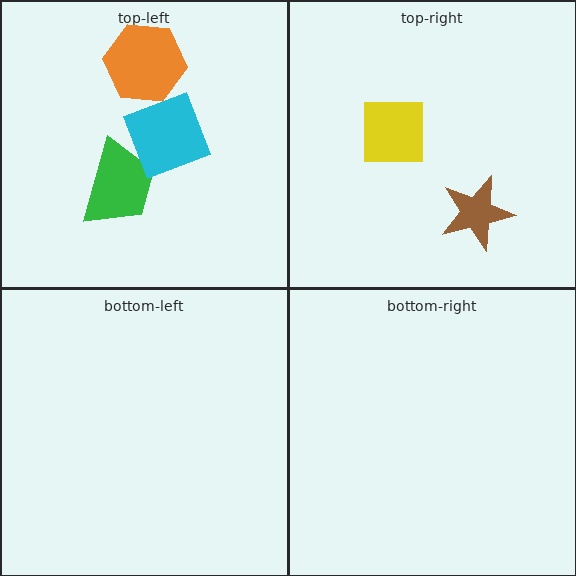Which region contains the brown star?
The top-right region.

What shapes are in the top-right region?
The brown star, the yellow square.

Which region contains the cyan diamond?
The top-left region.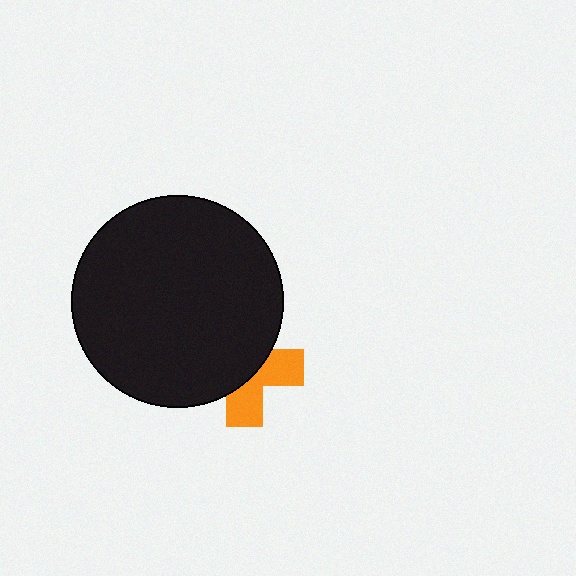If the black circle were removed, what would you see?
You would see the complete orange cross.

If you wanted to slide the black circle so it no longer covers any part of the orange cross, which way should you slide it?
Slide it toward the upper-left — that is the most direct way to separate the two shapes.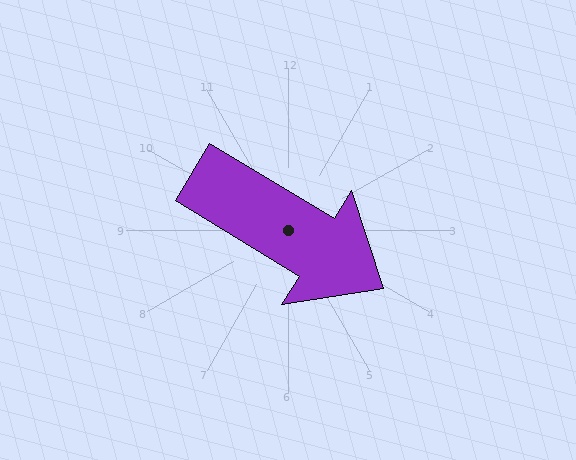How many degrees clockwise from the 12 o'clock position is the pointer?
Approximately 121 degrees.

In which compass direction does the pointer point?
Southeast.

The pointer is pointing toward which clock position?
Roughly 4 o'clock.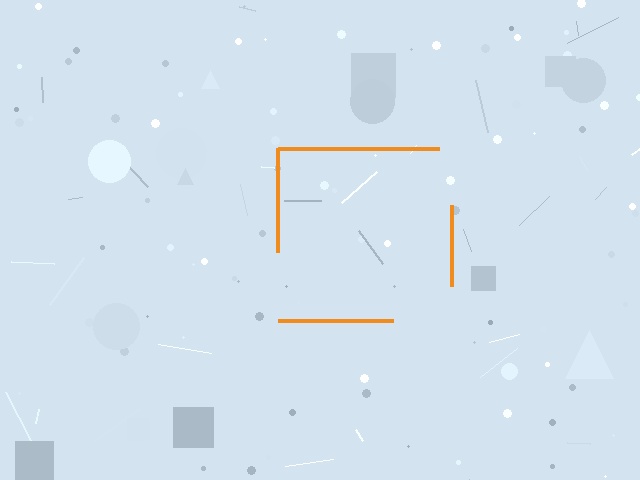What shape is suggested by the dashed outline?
The dashed outline suggests a square.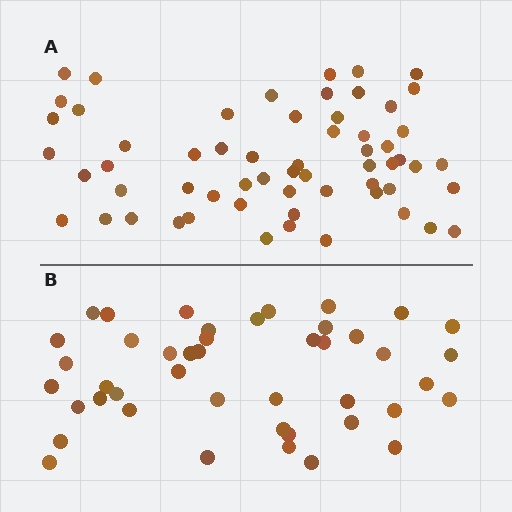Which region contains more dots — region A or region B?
Region A (the top region) has more dots.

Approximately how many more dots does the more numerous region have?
Region A has approximately 15 more dots than region B.